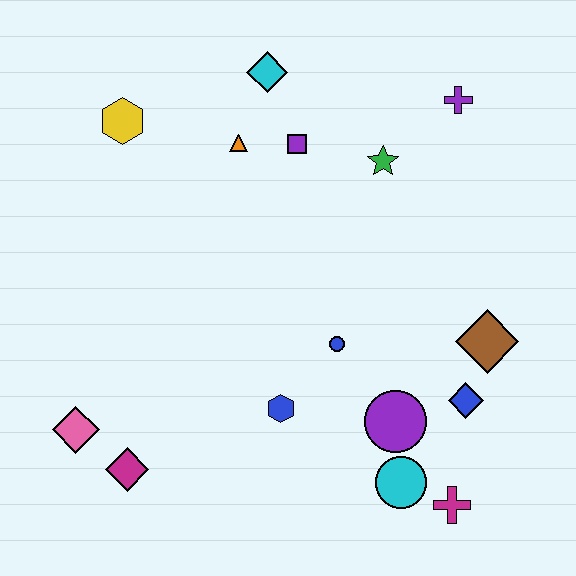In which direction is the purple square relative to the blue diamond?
The purple square is above the blue diamond.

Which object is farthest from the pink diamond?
The purple cross is farthest from the pink diamond.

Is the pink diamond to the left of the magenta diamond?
Yes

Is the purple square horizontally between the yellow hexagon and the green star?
Yes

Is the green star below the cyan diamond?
Yes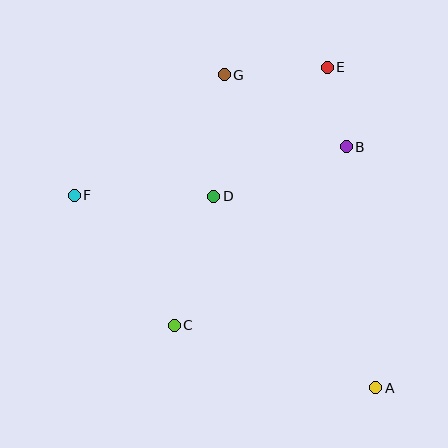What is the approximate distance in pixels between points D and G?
The distance between D and G is approximately 122 pixels.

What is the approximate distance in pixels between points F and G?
The distance between F and G is approximately 192 pixels.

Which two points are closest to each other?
Points B and E are closest to each other.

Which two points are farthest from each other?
Points A and F are farthest from each other.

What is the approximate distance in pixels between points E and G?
The distance between E and G is approximately 104 pixels.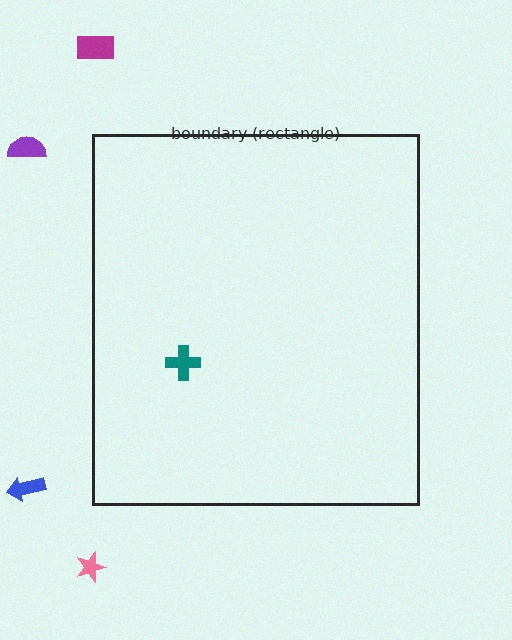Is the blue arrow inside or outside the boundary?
Outside.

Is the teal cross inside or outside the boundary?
Inside.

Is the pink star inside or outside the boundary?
Outside.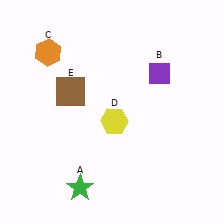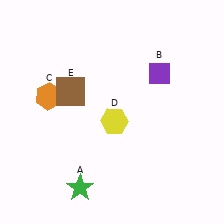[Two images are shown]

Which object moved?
The orange hexagon (C) moved down.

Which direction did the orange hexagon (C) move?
The orange hexagon (C) moved down.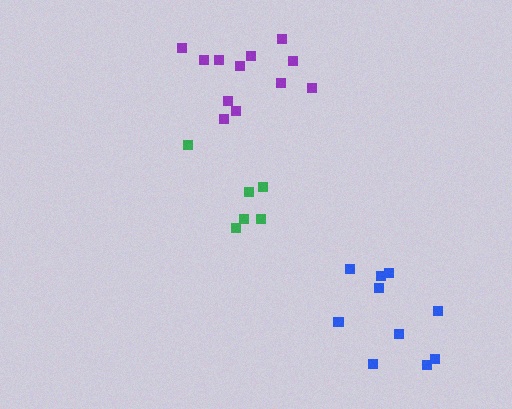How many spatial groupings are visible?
There are 3 spatial groupings.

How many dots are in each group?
Group 1: 6 dots, Group 2: 12 dots, Group 3: 10 dots (28 total).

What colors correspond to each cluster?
The clusters are colored: green, purple, blue.